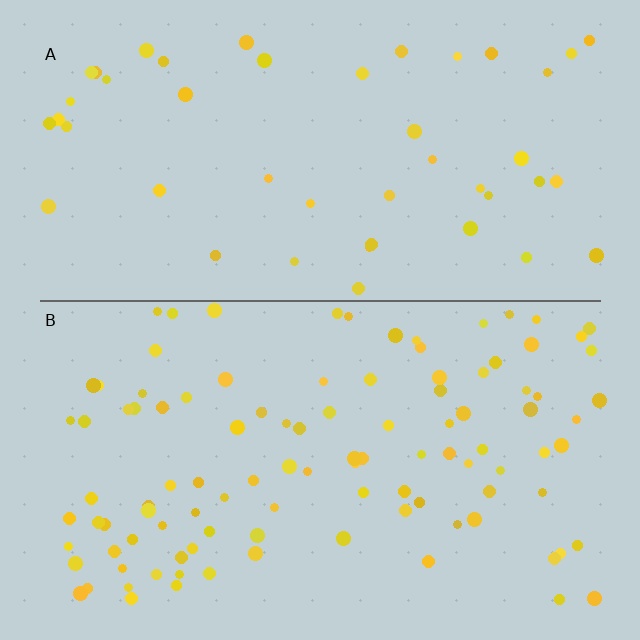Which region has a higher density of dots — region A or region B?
B (the bottom).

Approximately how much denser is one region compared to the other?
Approximately 2.3× — region B over region A.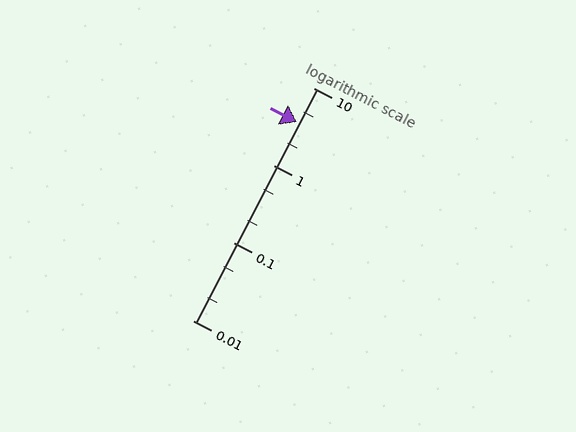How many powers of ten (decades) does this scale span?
The scale spans 3 decades, from 0.01 to 10.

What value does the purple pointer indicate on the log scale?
The pointer indicates approximately 3.6.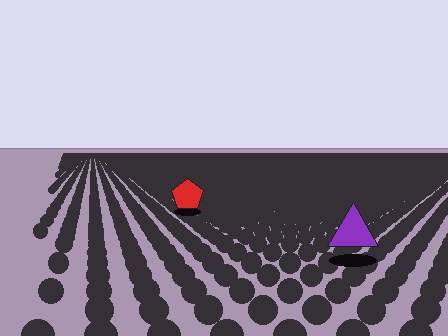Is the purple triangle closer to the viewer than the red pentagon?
Yes. The purple triangle is closer — you can tell from the texture gradient: the ground texture is coarser near it.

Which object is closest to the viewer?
The purple triangle is closest. The texture marks near it are larger and more spread out.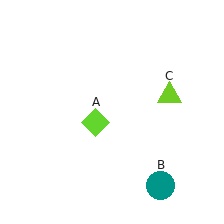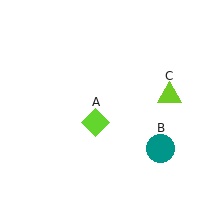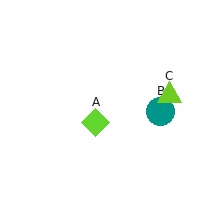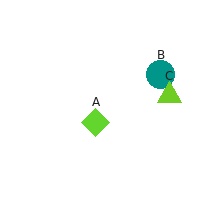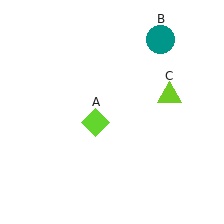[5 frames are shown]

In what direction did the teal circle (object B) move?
The teal circle (object B) moved up.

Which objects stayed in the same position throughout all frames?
Lime diamond (object A) and lime triangle (object C) remained stationary.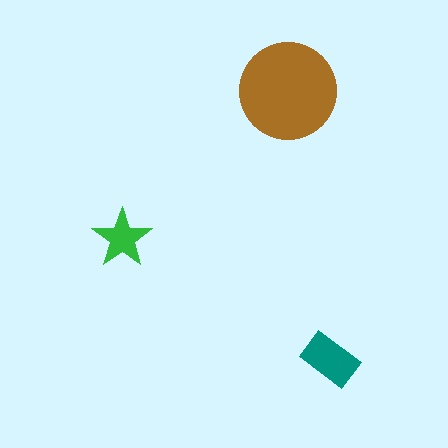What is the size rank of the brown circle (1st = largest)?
1st.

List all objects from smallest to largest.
The green star, the teal rectangle, the brown circle.